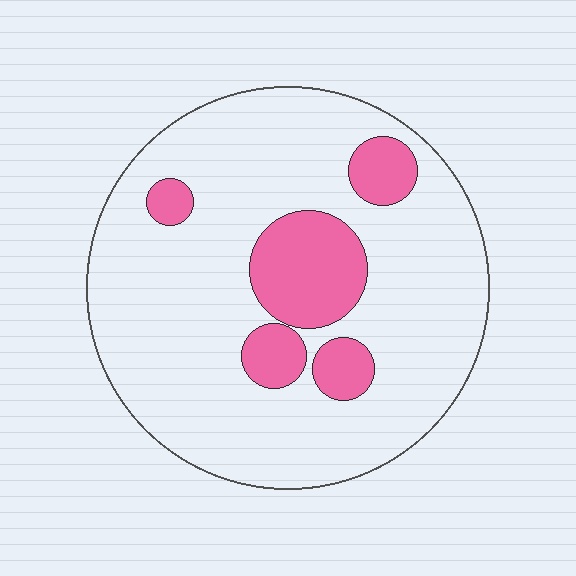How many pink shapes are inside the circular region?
5.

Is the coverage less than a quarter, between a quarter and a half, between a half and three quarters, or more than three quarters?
Less than a quarter.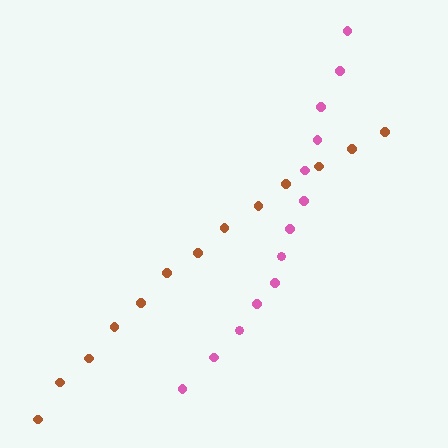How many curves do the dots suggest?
There are 2 distinct paths.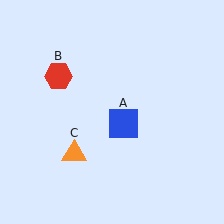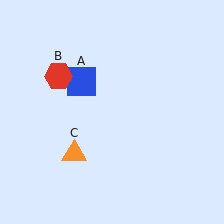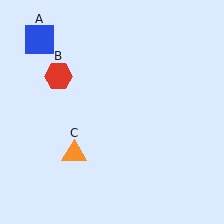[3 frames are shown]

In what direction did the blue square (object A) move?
The blue square (object A) moved up and to the left.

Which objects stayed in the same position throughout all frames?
Red hexagon (object B) and orange triangle (object C) remained stationary.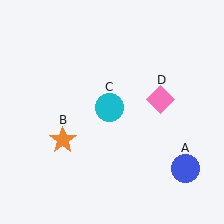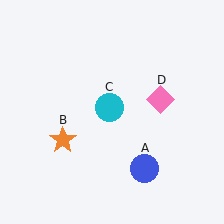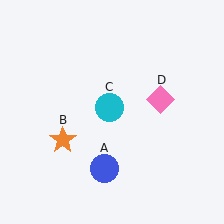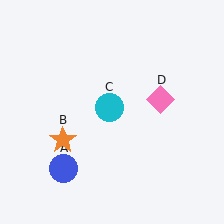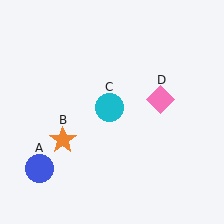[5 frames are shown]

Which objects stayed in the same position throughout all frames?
Orange star (object B) and cyan circle (object C) and pink diamond (object D) remained stationary.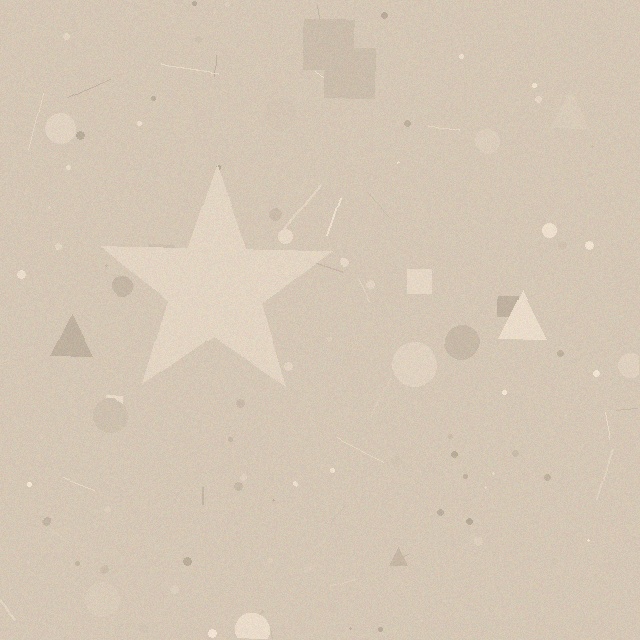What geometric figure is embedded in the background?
A star is embedded in the background.